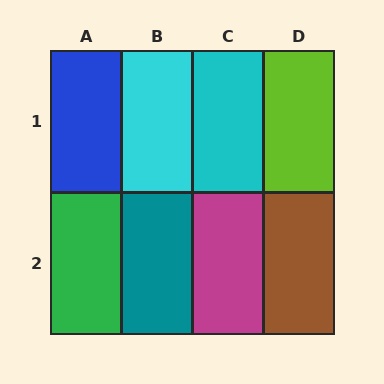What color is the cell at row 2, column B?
Teal.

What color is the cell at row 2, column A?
Green.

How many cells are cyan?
2 cells are cyan.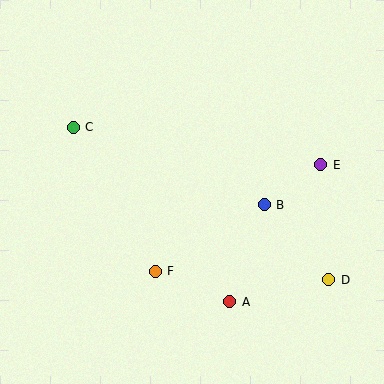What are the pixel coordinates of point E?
Point E is at (321, 165).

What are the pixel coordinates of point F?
Point F is at (155, 271).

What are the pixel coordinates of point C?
Point C is at (73, 127).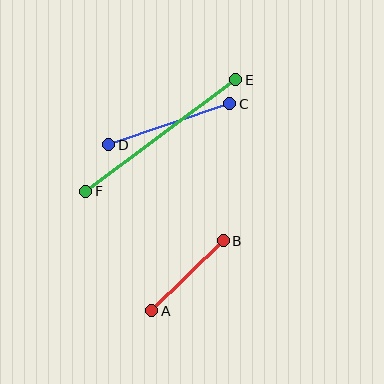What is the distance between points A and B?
The distance is approximately 100 pixels.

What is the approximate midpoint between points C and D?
The midpoint is at approximately (169, 124) pixels.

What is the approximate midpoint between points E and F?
The midpoint is at approximately (161, 136) pixels.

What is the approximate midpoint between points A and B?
The midpoint is at approximately (187, 276) pixels.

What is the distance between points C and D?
The distance is approximately 128 pixels.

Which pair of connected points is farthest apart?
Points E and F are farthest apart.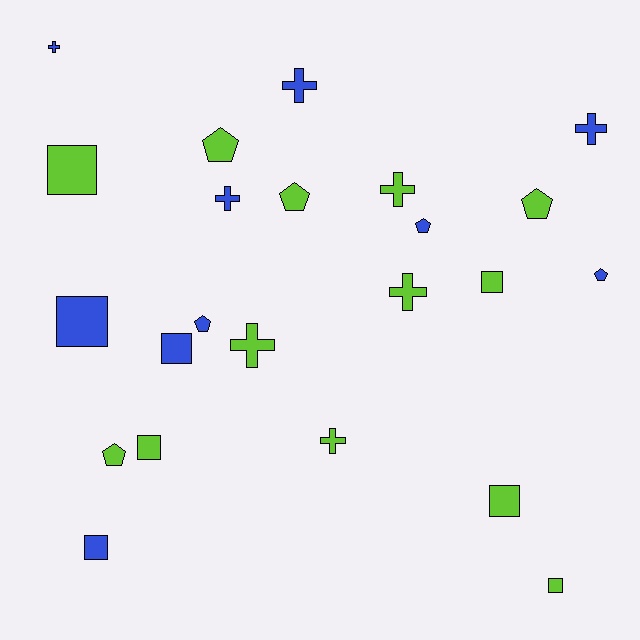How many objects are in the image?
There are 23 objects.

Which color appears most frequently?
Lime, with 13 objects.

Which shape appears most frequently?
Cross, with 8 objects.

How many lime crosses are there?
There are 4 lime crosses.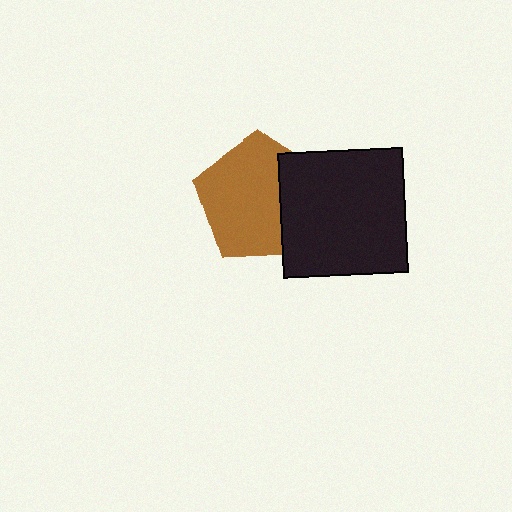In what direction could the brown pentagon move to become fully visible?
The brown pentagon could move left. That would shift it out from behind the black square entirely.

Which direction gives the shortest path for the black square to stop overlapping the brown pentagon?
Moving right gives the shortest separation.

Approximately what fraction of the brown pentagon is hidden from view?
Roughly 31% of the brown pentagon is hidden behind the black square.